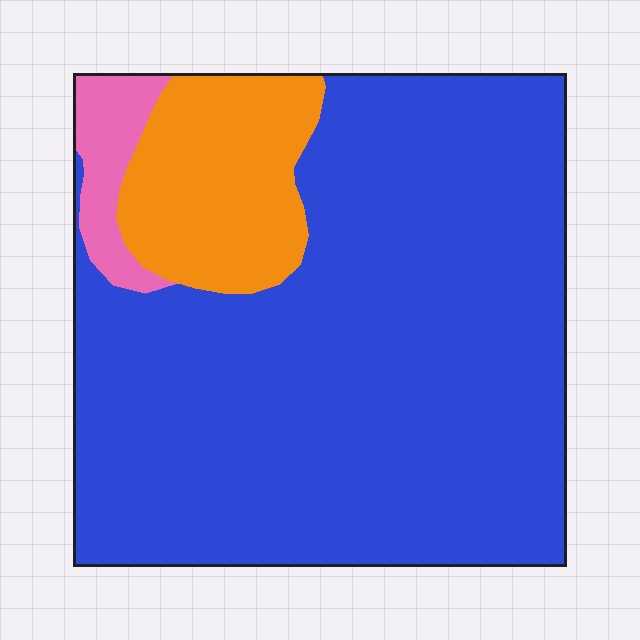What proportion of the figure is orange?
Orange takes up less than a sixth of the figure.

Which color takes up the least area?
Pink, at roughly 5%.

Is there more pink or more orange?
Orange.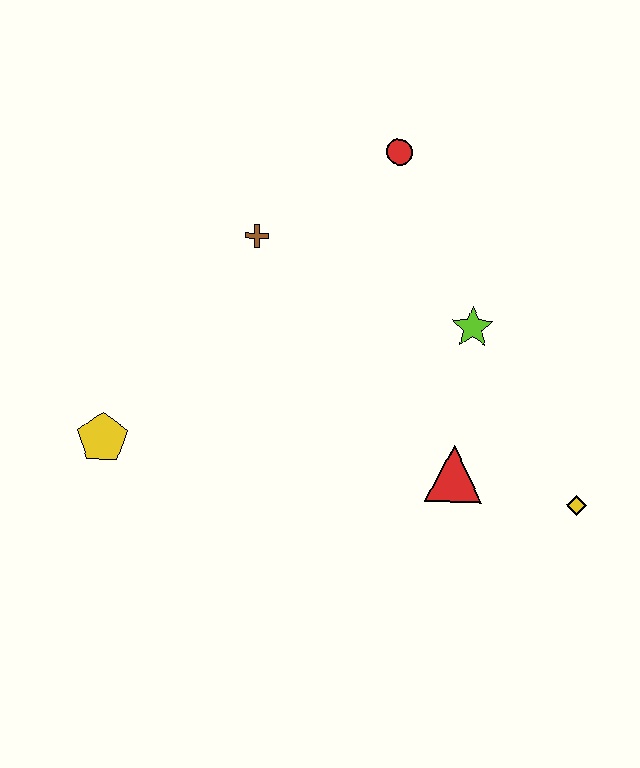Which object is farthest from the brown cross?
The yellow diamond is farthest from the brown cross.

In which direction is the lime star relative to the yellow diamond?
The lime star is above the yellow diamond.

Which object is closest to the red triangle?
The yellow diamond is closest to the red triangle.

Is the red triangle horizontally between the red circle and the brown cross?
No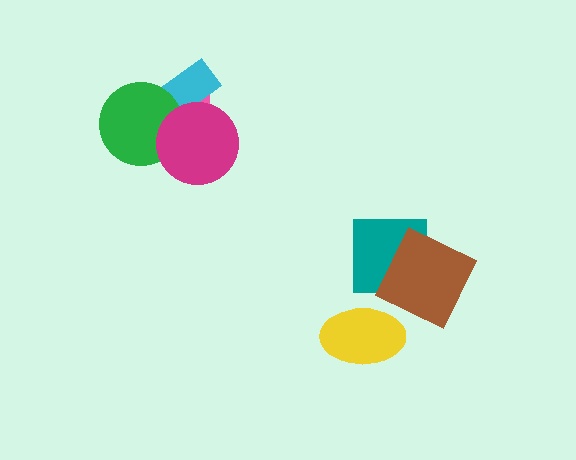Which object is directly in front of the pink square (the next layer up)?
The cyan rectangle is directly in front of the pink square.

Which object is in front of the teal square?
The brown square is in front of the teal square.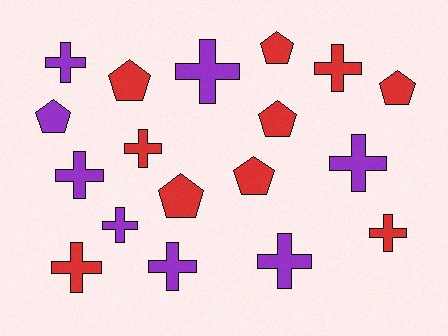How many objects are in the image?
There are 18 objects.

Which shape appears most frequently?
Cross, with 11 objects.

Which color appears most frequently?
Red, with 10 objects.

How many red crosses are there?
There are 4 red crosses.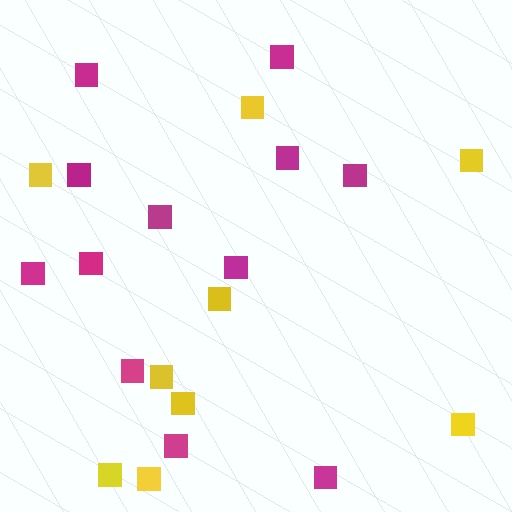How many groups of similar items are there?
There are 2 groups: one group of yellow squares (9) and one group of magenta squares (12).